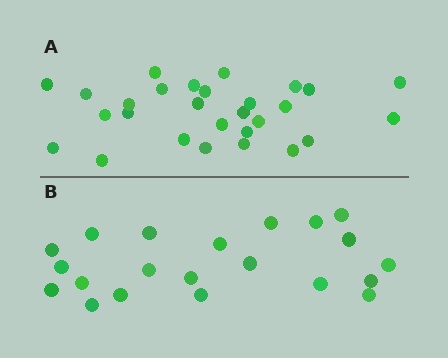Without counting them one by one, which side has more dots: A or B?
Region A (the top region) has more dots.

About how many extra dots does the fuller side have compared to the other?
Region A has roughly 8 or so more dots than region B.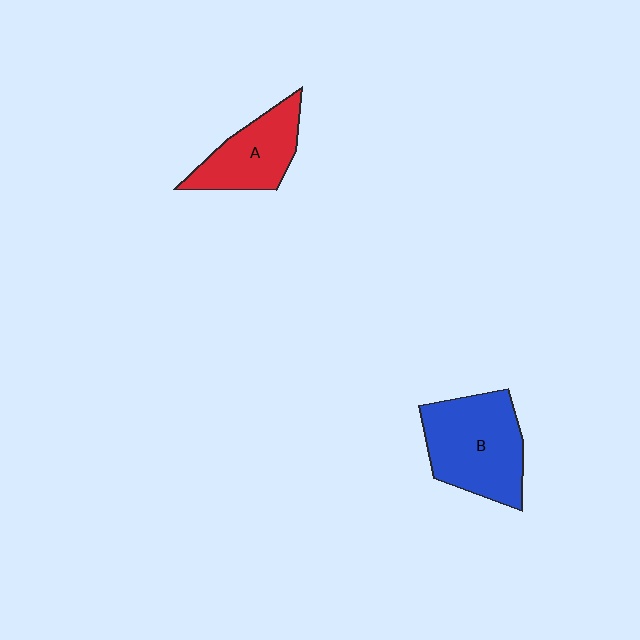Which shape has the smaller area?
Shape A (red).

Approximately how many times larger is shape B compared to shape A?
Approximately 1.5 times.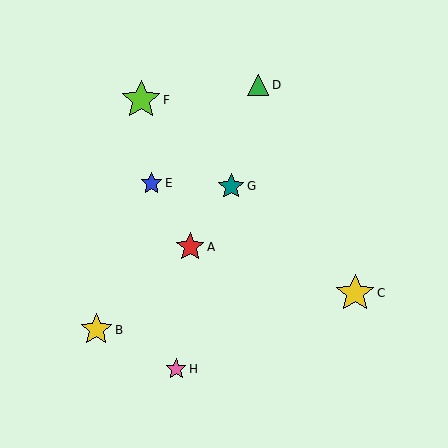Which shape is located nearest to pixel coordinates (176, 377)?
The pink star (labeled H) at (176, 369) is nearest to that location.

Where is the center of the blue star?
The center of the blue star is at (152, 183).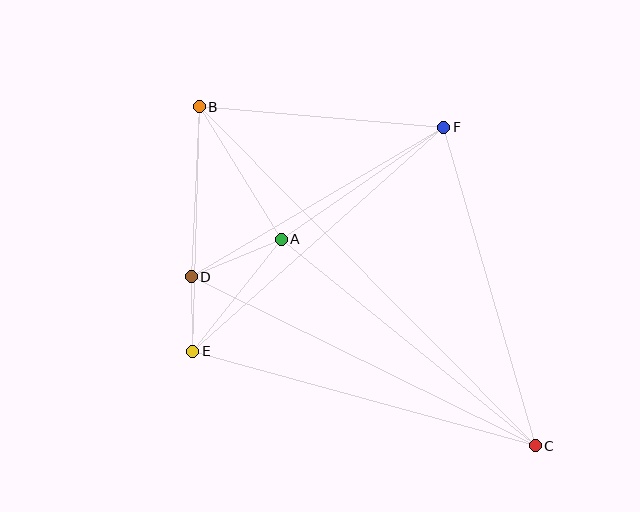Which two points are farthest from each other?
Points B and C are farthest from each other.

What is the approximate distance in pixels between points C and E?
The distance between C and E is approximately 356 pixels.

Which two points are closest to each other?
Points D and E are closest to each other.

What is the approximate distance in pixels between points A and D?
The distance between A and D is approximately 97 pixels.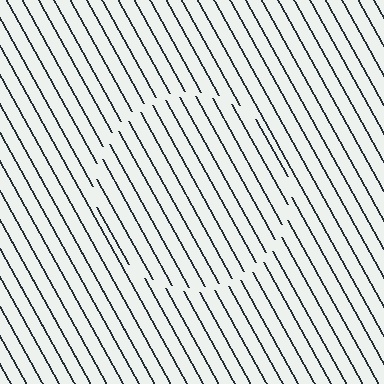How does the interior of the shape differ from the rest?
The interior of the shape contains the same grating, shifted by half a period — the contour is defined by the phase discontinuity where line-ends from the inner and outer gratings abut.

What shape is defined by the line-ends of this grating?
An illusory circle. The interior of the shape contains the same grating, shifted by half a period — the contour is defined by the phase discontinuity where line-ends from the inner and outer gratings abut.